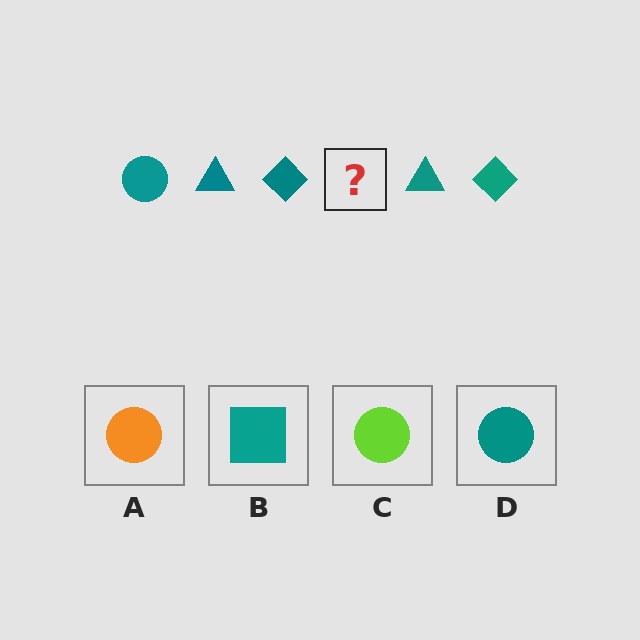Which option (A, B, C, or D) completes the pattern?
D.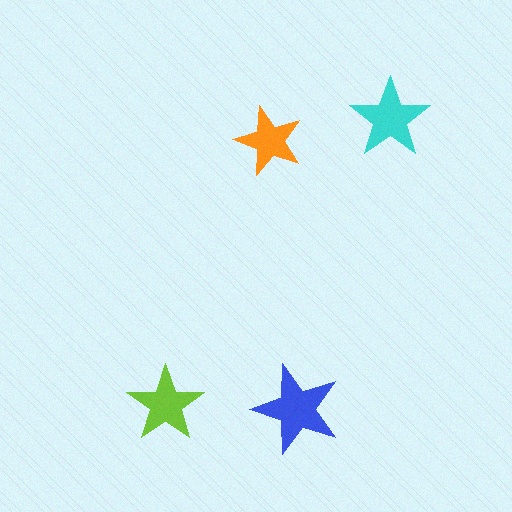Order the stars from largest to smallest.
the blue one, the cyan one, the lime one, the orange one.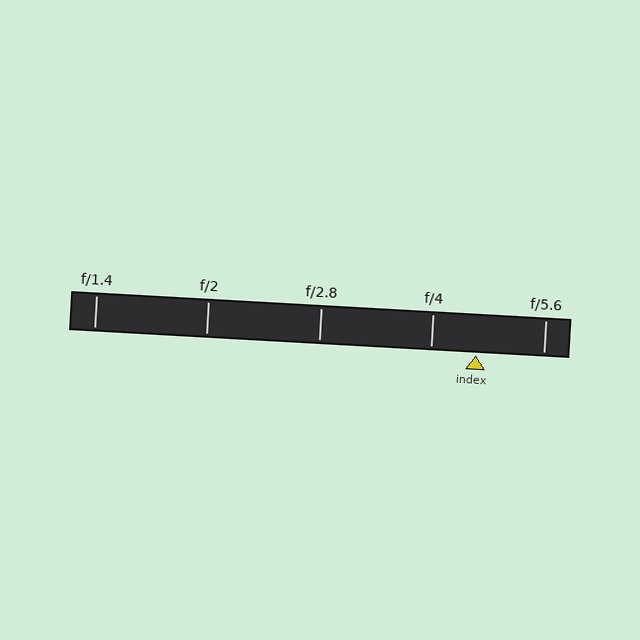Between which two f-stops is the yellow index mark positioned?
The index mark is between f/4 and f/5.6.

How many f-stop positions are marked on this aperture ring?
There are 5 f-stop positions marked.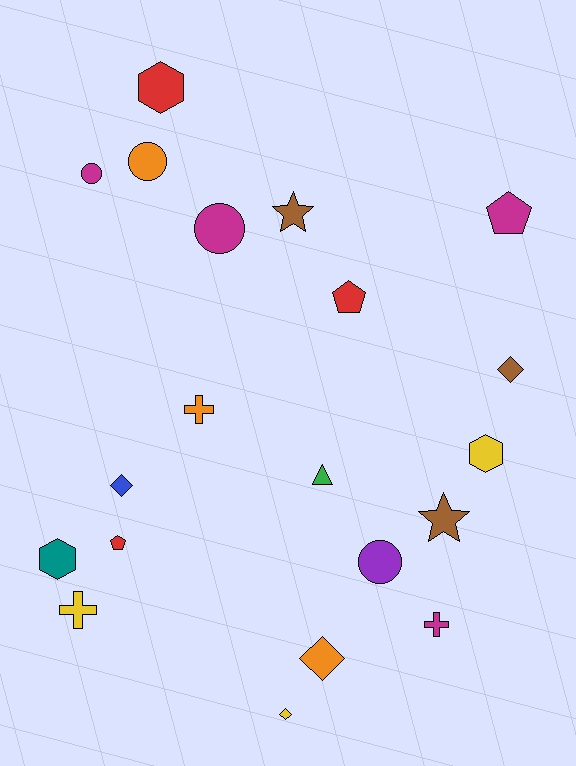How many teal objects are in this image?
There is 1 teal object.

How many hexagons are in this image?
There are 3 hexagons.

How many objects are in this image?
There are 20 objects.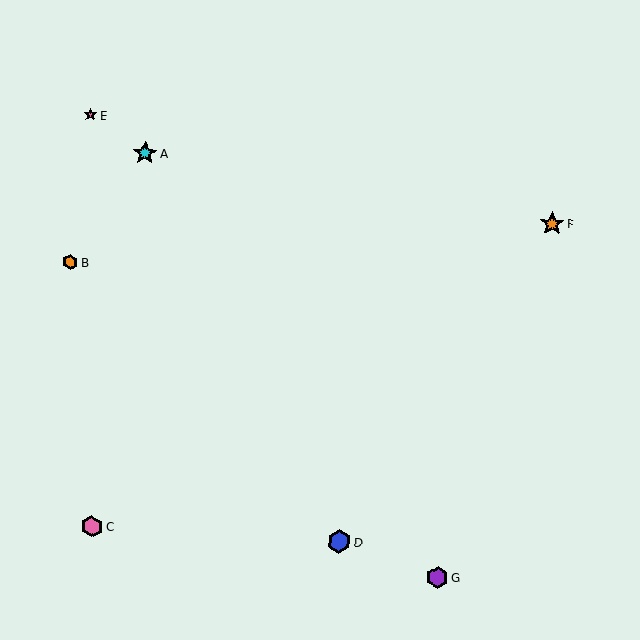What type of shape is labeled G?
Shape G is a purple hexagon.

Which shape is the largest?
The orange star (labeled F) is the largest.